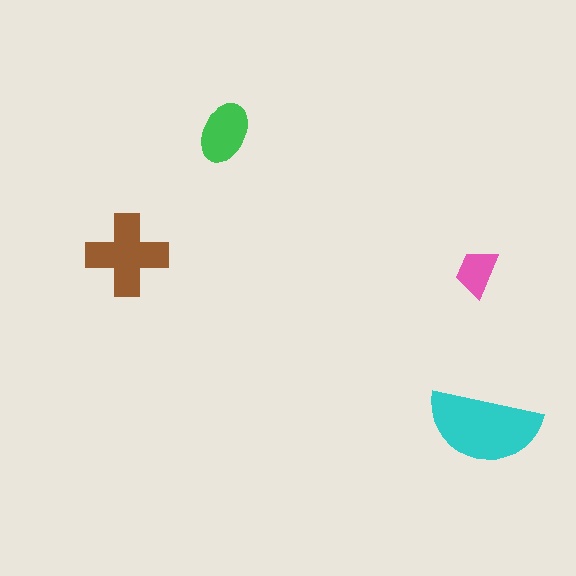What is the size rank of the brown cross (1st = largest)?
2nd.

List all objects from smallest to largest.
The pink trapezoid, the green ellipse, the brown cross, the cyan semicircle.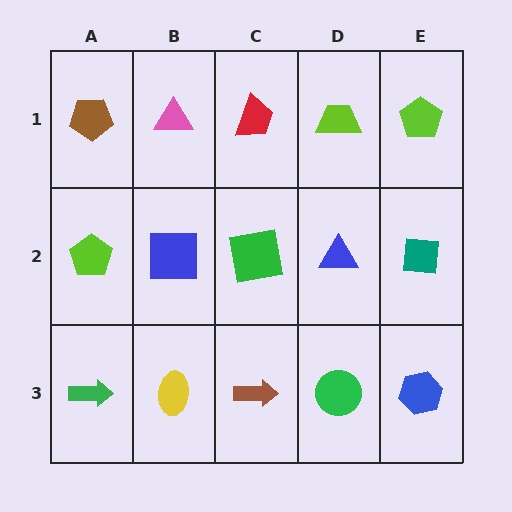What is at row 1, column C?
A red trapezoid.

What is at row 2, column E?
A teal square.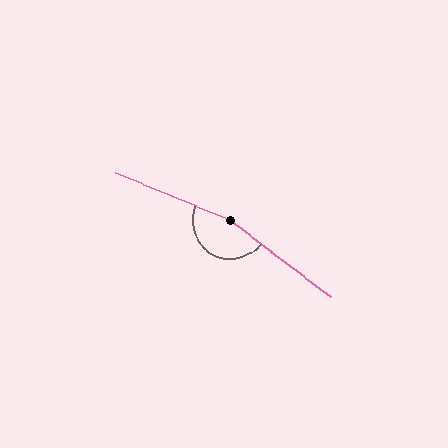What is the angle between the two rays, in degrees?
Approximately 165 degrees.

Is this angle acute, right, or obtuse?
It is obtuse.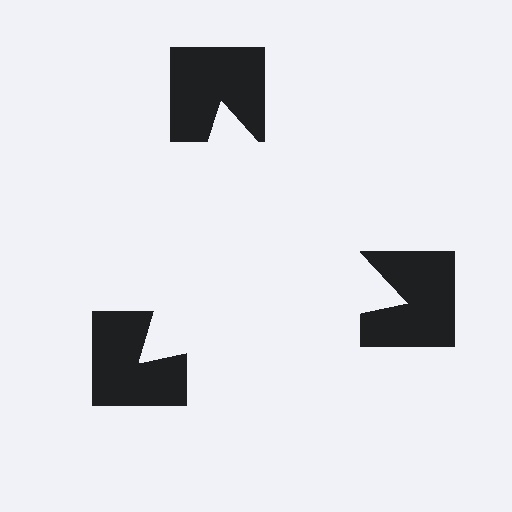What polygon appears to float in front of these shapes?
An illusory triangle — its edges are inferred from the aligned wedge cuts in the notched squares, not physically drawn.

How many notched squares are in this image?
There are 3 — one at each vertex of the illusory triangle.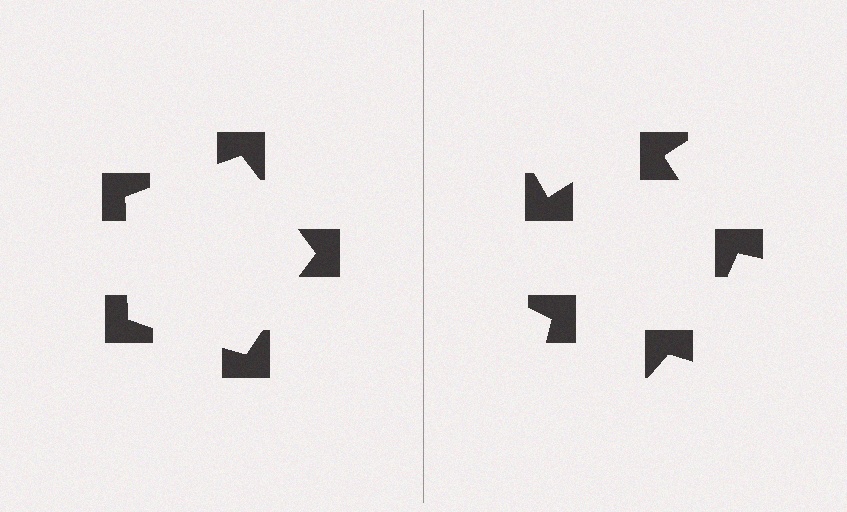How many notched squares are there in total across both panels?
10 — 5 on each side.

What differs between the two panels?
The notched squares are positioned identically on both sides; only the wedge orientations differ. On the left they align to a pentagon; on the right they are misaligned.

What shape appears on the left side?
An illusory pentagon.